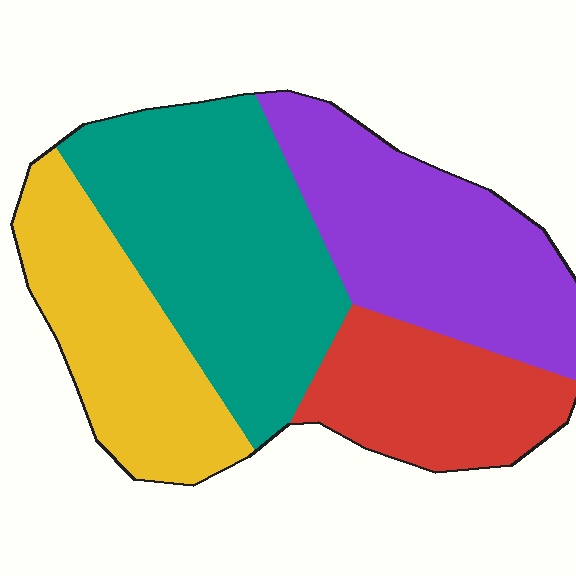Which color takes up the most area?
Teal, at roughly 35%.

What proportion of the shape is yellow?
Yellow takes up between a sixth and a third of the shape.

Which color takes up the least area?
Red, at roughly 20%.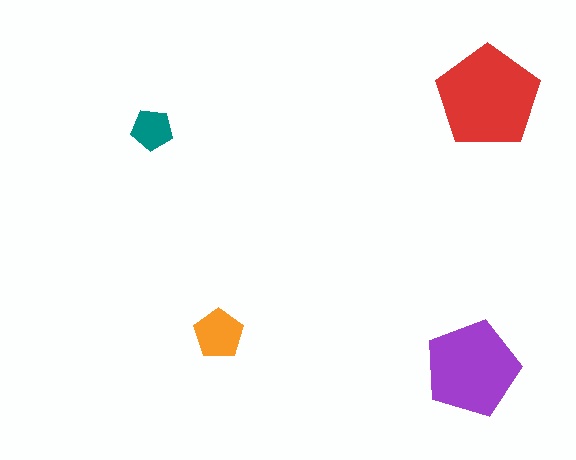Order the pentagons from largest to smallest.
the red one, the purple one, the orange one, the teal one.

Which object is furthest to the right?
The red pentagon is rightmost.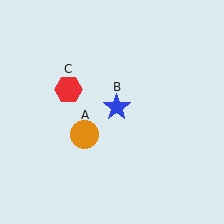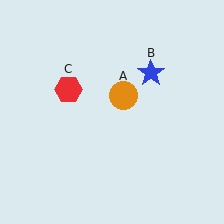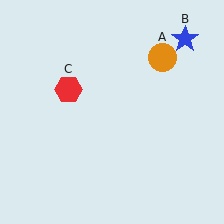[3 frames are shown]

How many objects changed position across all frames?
2 objects changed position: orange circle (object A), blue star (object B).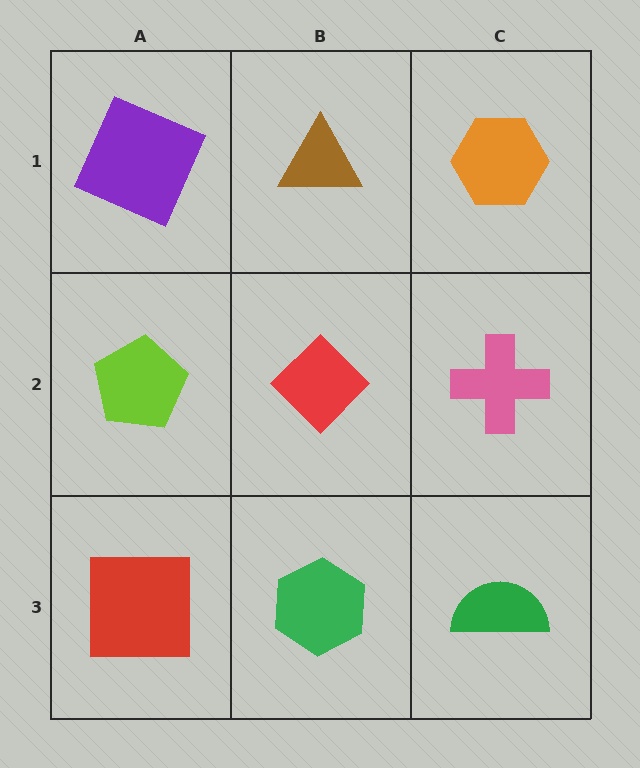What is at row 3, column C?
A green semicircle.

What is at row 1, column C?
An orange hexagon.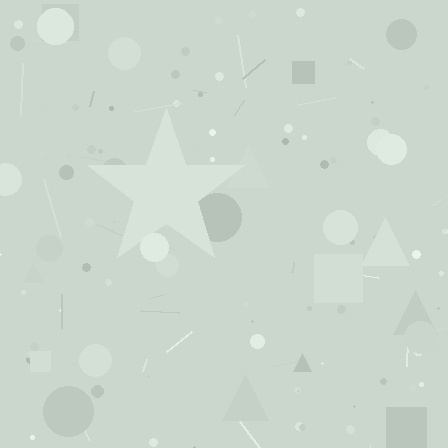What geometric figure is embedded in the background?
A star is embedded in the background.